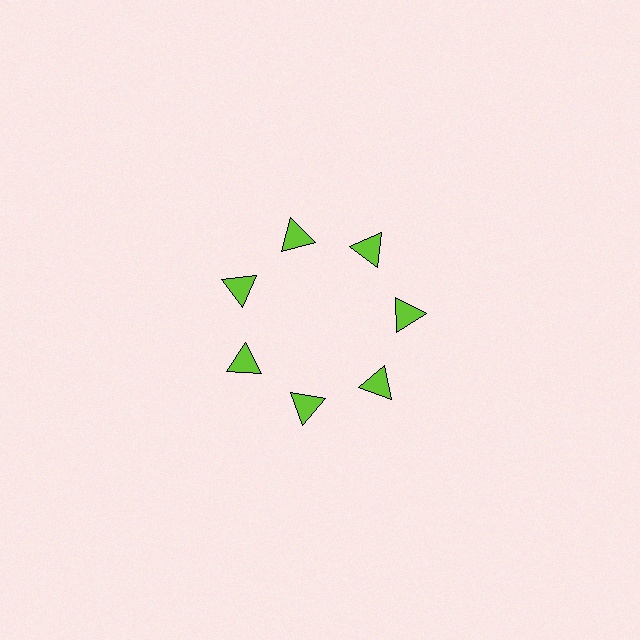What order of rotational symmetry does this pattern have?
This pattern has 7-fold rotational symmetry.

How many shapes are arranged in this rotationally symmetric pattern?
There are 7 shapes, arranged in 7 groups of 1.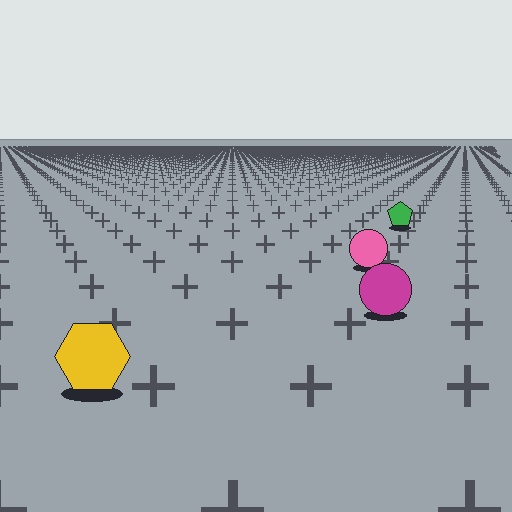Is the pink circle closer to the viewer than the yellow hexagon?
No. The yellow hexagon is closer — you can tell from the texture gradient: the ground texture is coarser near it.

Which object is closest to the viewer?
The yellow hexagon is closest. The texture marks near it are larger and more spread out.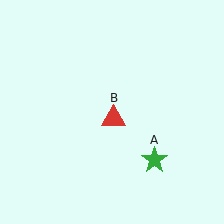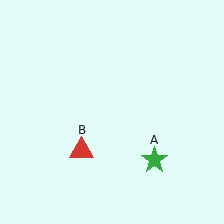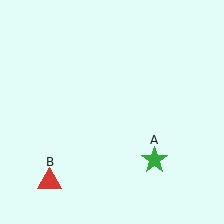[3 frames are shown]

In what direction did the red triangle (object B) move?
The red triangle (object B) moved down and to the left.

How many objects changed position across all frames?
1 object changed position: red triangle (object B).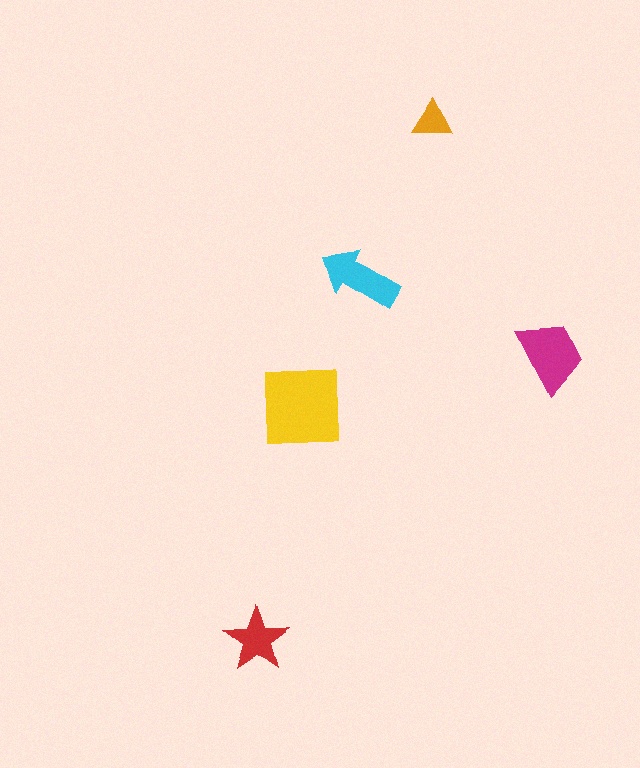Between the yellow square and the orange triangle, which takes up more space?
The yellow square.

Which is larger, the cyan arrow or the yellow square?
The yellow square.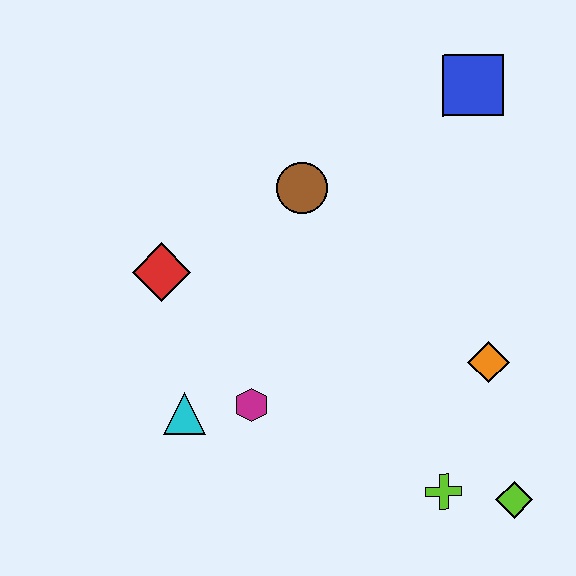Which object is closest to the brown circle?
The red diamond is closest to the brown circle.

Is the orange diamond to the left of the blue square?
No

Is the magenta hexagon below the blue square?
Yes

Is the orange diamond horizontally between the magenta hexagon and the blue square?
No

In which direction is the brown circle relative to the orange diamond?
The brown circle is to the left of the orange diamond.